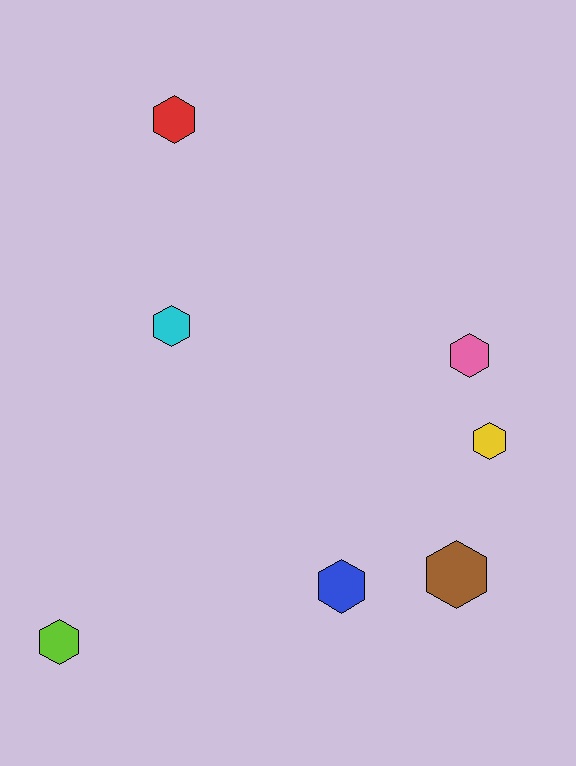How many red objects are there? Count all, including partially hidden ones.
There is 1 red object.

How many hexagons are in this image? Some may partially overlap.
There are 7 hexagons.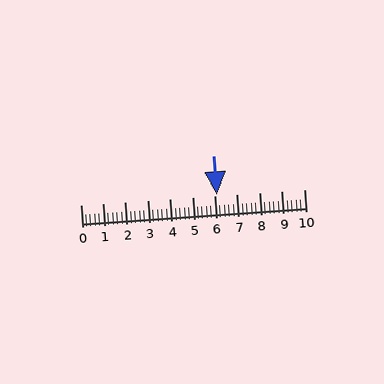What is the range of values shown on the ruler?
The ruler shows values from 0 to 10.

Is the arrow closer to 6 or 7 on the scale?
The arrow is closer to 6.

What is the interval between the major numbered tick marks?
The major tick marks are spaced 1 units apart.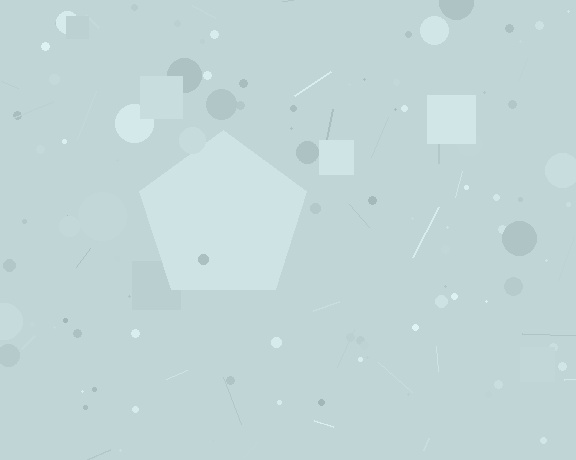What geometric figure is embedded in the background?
A pentagon is embedded in the background.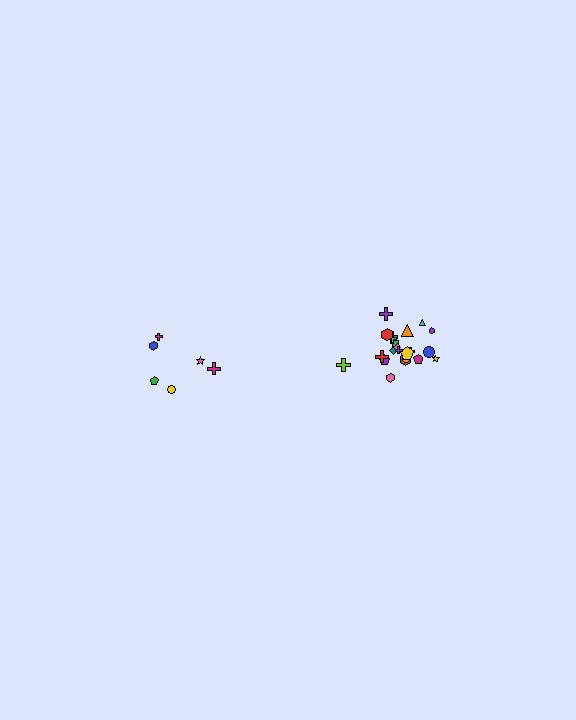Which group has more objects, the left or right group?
The right group.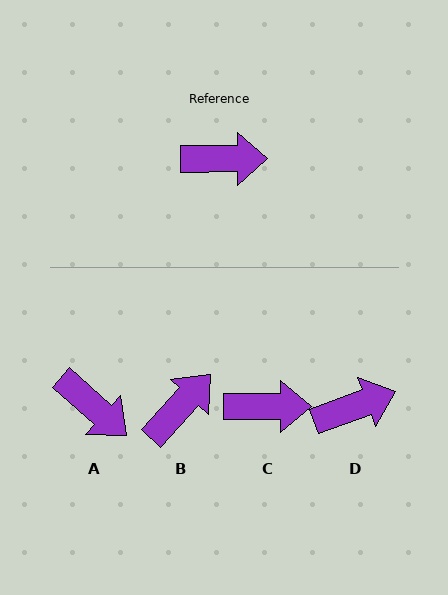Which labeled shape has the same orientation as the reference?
C.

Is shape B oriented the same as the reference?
No, it is off by about 47 degrees.